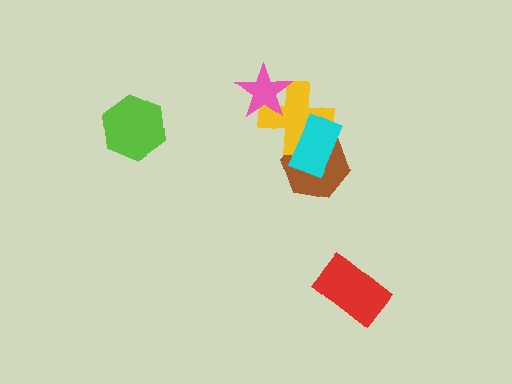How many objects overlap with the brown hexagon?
2 objects overlap with the brown hexagon.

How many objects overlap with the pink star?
1 object overlaps with the pink star.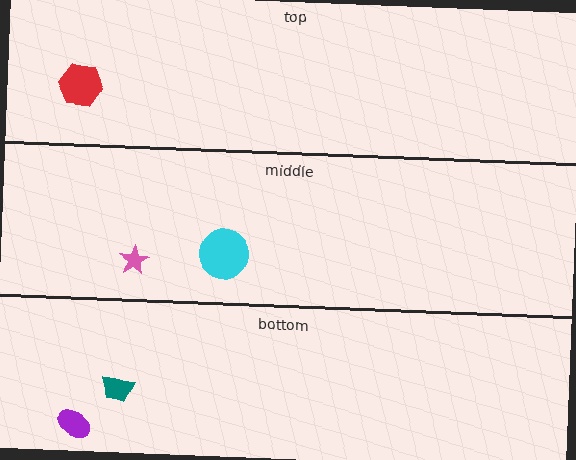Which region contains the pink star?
The middle region.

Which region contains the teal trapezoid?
The bottom region.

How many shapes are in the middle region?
2.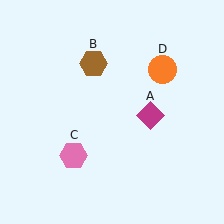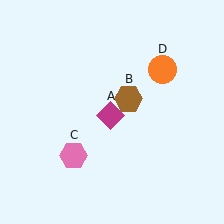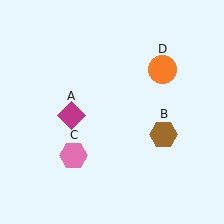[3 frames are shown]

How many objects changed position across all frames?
2 objects changed position: magenta diamond (object A), brown hexagon (object B).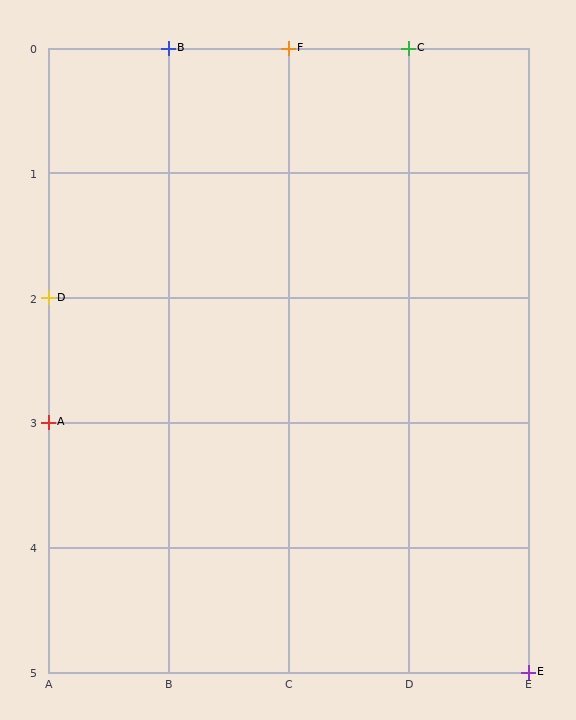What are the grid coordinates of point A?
Point A is at grid coordinates (A, 3).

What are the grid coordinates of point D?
Point D is at grid coordinates (A, 2).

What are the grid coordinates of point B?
Point B is at grid coordinates (B, 0).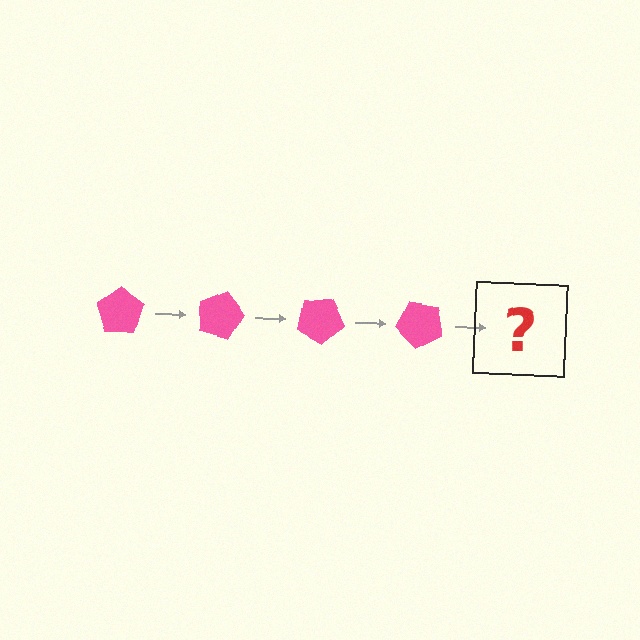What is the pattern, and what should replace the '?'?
The pattern is that the pentagon rotates 15 degrees each step. The '?' should be a pink pentagon rotated 60 degrees.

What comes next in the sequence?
The next element should be a pink pentagon rotated 60 degrees.